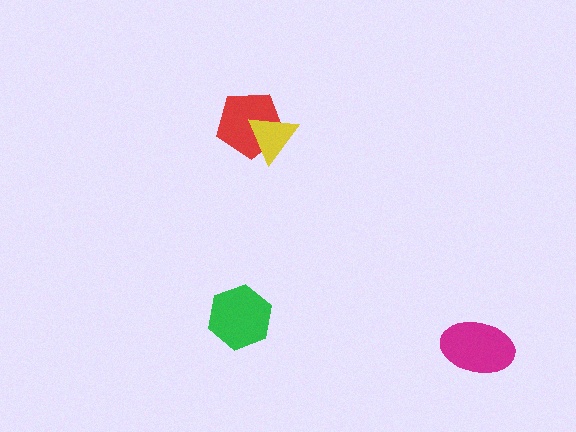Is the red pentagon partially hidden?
Yes, it is partially covered by another shape.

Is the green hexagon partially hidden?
No, no other shape covers it.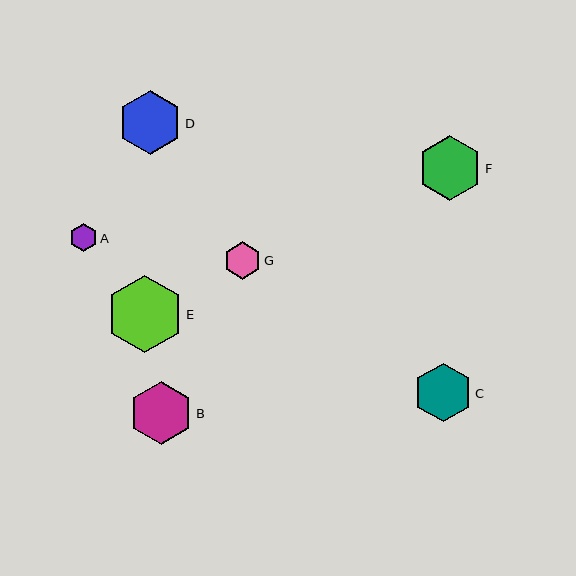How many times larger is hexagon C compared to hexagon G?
Hexagon C is approximately 1.6 times the size of hexagon G.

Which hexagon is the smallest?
Hexagon A is the smallest with a size of approximately 28 pixels.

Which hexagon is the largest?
Hexagon E is the largest with a size of approximately 77 pixels.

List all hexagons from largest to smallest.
From largest to smallest: E, F, D, B, C, G, A.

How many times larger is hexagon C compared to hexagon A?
Hexagon C is approximately 2.1 times the size of hexagon A.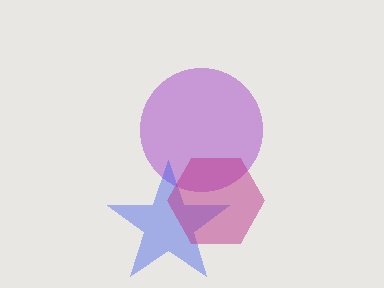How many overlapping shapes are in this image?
There are 3 overlapping shapes in the image.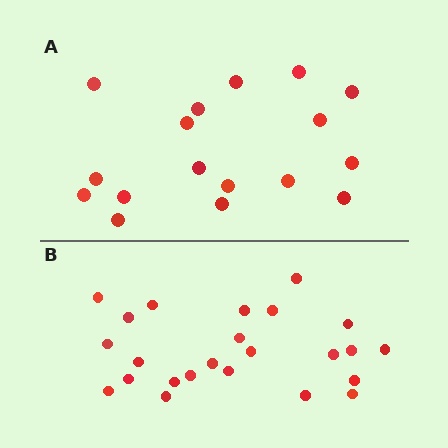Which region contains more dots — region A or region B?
Region B (the bottom region) has more dots.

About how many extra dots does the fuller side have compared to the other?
Region B has roughly 8 or so more dots than region A.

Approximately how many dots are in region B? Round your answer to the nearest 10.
About 20 dots. (The exact count is 24, which rounds to 20.)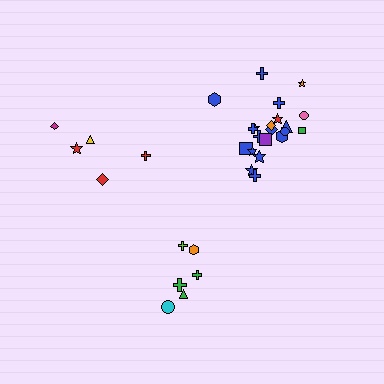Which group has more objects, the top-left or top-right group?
The top-right group.